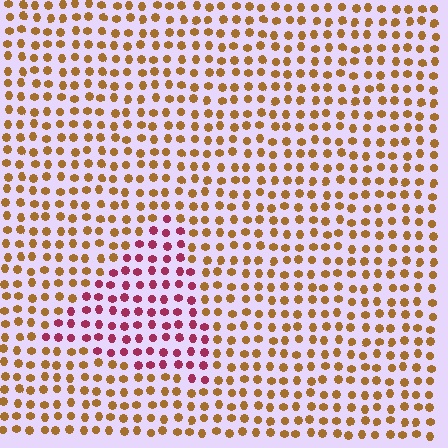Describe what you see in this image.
The image is filled with small brown elements in a uniform arrangement. A triangle-shaped region is visible where the elements are tinted to a slightly different hue, forming a subtle color boundary.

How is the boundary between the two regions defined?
The boundary is defined purely by a slight shift in hue (about 58 degrees). Spacing, size, and orientation are identical on both sides.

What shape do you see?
I see a triangle.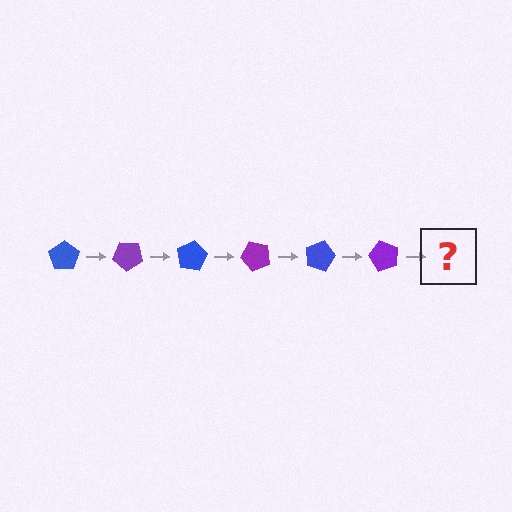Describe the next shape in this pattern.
It should be a blue pentagon, rotated 240 degrees from the start.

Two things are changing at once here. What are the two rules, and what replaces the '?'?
The two rules are that it rotates 40 degrees each step and the color cycles through blue and purple. The '?' should be a blue pentagon, rotated 240 degrees from the start.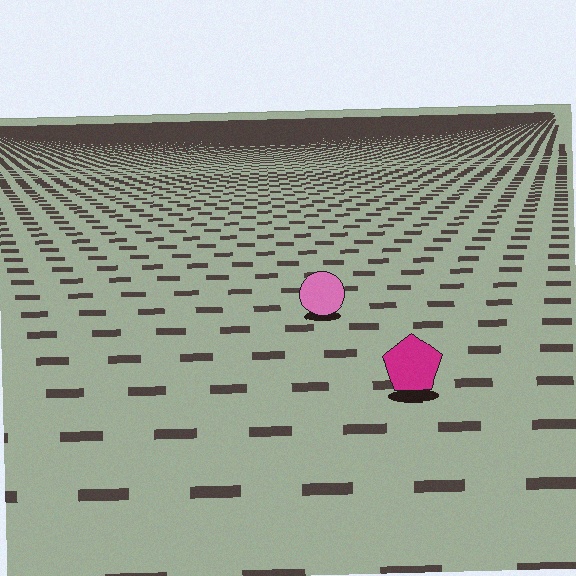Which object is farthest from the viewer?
The pink circle is farthest from the viewer. It appears smaller and the ground texture around it is denser.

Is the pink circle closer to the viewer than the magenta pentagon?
No. The magenta pentagon is closer — you can tell from the texture gradient: the ground texture is coarser near it.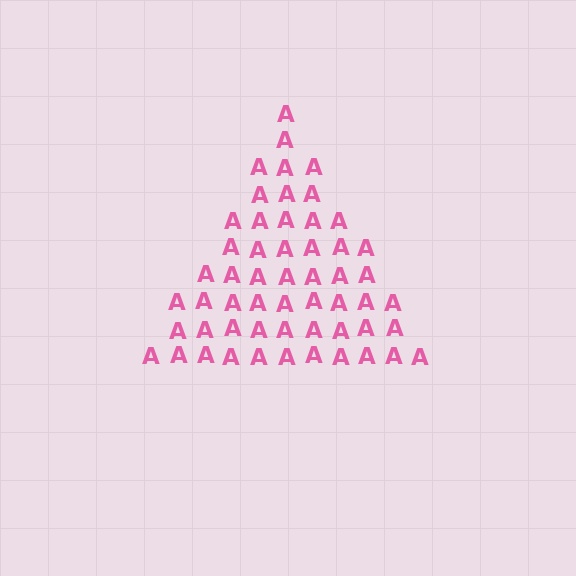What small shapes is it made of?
It is made of small letter A's.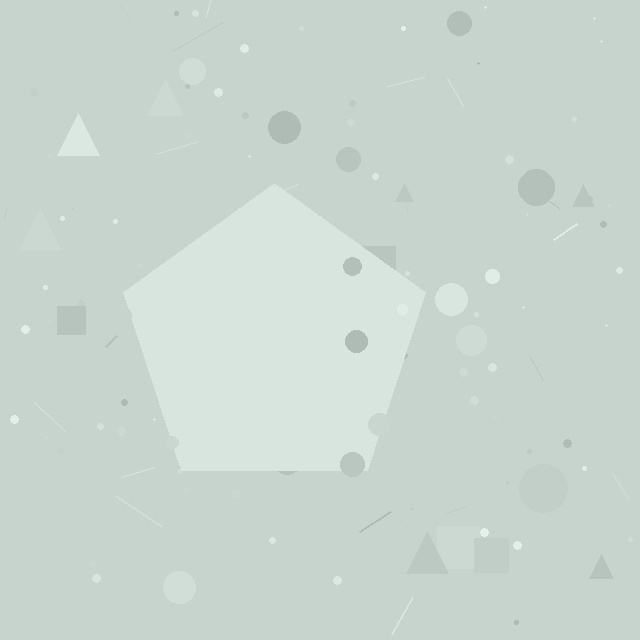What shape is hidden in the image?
A pentagon is hidden in the image.